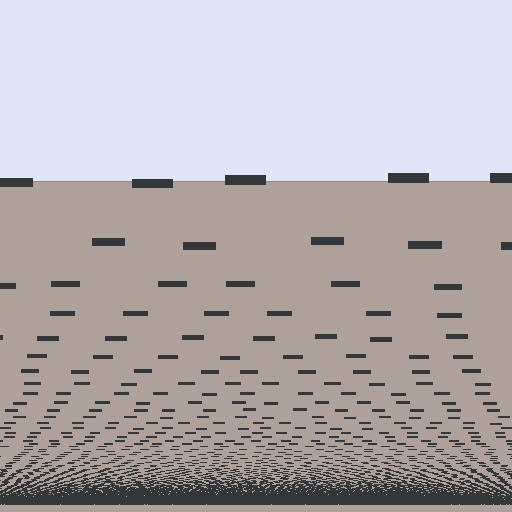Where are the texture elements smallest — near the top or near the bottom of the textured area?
Near the bottom.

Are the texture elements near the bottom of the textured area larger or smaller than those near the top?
Smaller. The gradient is inverted — elements near the bottom are smaller and denser.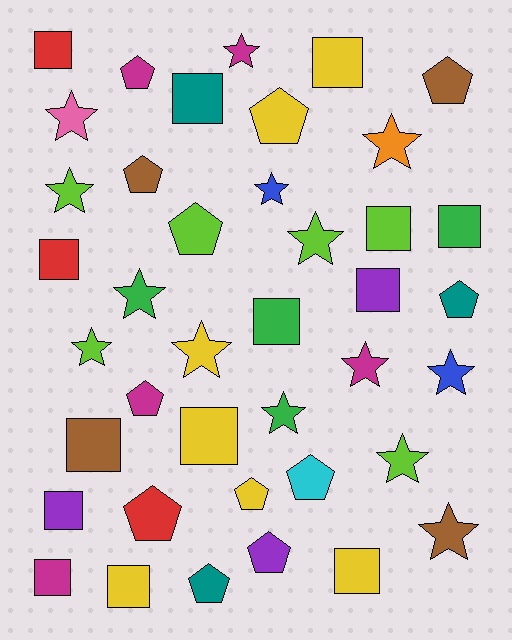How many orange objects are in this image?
There is 1 orange object.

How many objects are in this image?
There are 40 objects.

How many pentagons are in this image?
There are 12 pentagons.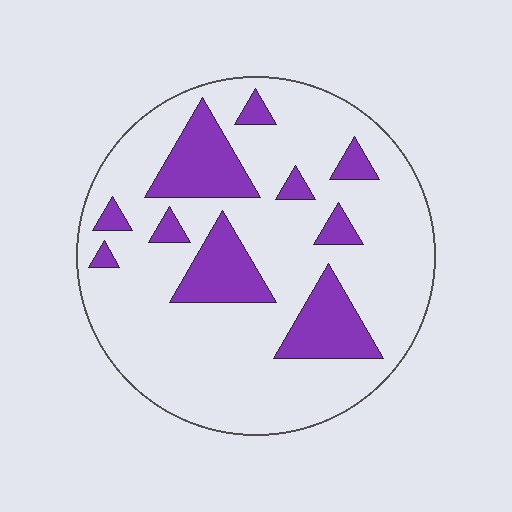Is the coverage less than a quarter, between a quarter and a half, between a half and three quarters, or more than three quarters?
Less than a quarter.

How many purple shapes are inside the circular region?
10.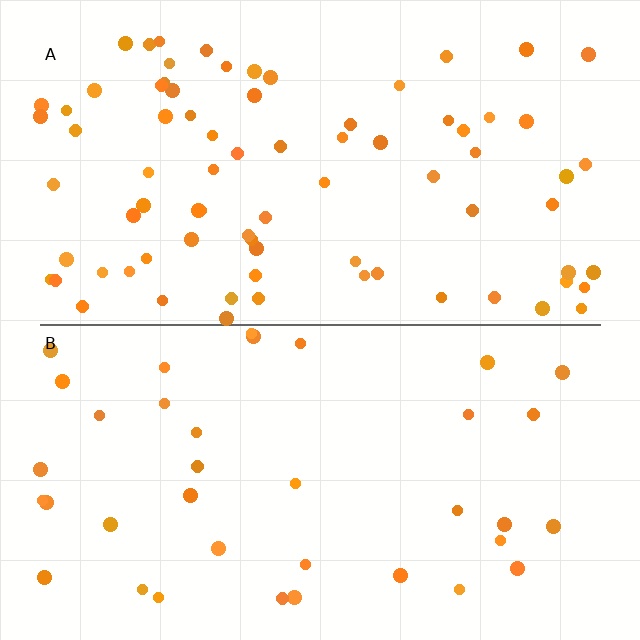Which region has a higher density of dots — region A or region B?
A (the top).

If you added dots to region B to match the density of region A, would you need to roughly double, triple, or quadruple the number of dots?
Approximately double.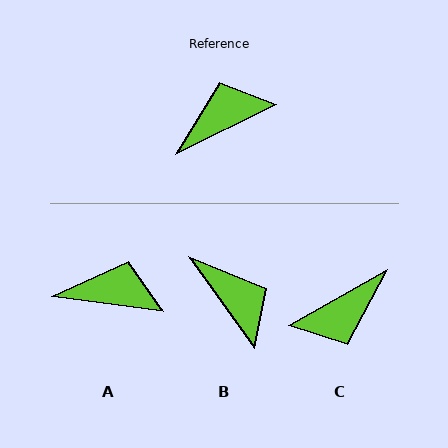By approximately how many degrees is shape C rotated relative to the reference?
Approximately 176 degrees clockwise.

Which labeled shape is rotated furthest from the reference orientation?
C, about 176 degrees away.